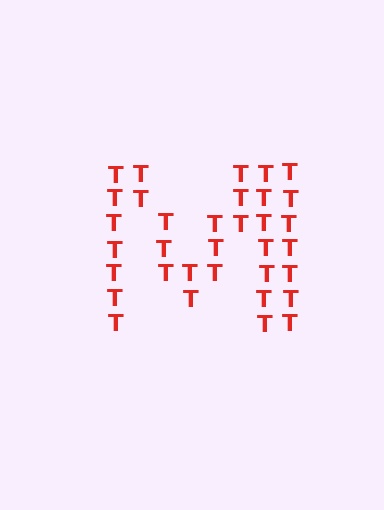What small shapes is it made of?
It is made of small letter T's.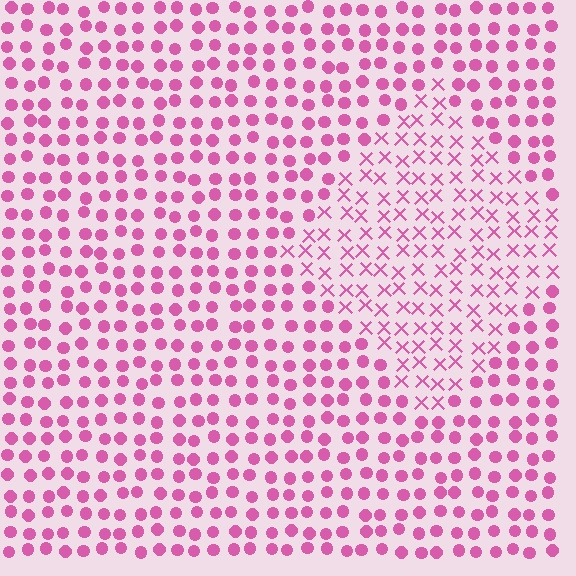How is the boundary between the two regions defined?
The boundary is defined by a change in element shape: X marks inside vs. circles outside. All elements share the same color and spacing.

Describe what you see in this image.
The image is filled with small pink elements arranged in a uniform grid. A diamond-shaped region contains X marks, while the surrounding area contains circles. The boundary is defined purely by the change in element shape.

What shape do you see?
I see a diamond.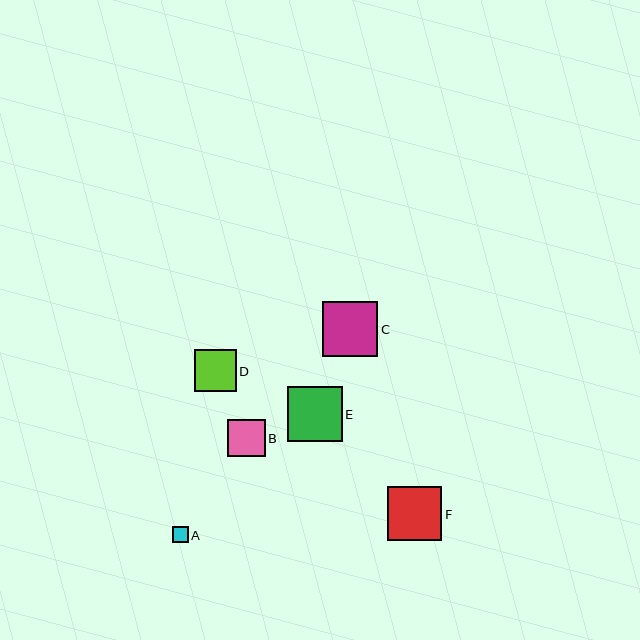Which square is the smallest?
Square A is the smallest with a size of approximately 16 pixels.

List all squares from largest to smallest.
From largest to smallest: C, E, F, D, B, A.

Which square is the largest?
Square C is the largest with a size of approximately 55 pixels.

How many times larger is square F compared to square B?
Square F is approximately 1.4 times the size of square B.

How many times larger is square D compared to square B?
Square D is approximately 1.1 times the size of square B.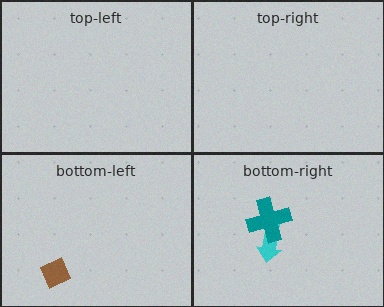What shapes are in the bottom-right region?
The cyan arrow, the teal cross.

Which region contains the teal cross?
The bottom-right region.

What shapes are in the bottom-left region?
The brown diamond.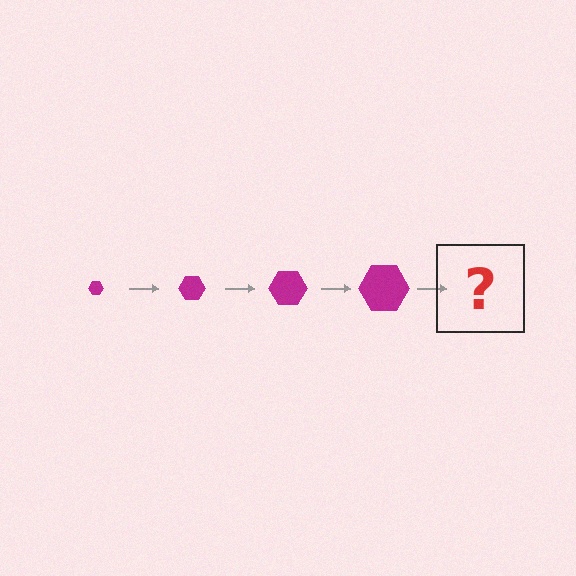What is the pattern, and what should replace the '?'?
The pattern is that the hexagon gets progressively larger each step. The '?' should be a magenta hexagon, larger than the previous one.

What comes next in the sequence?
The next element should be a magenta hexagon, larger than the previous one.